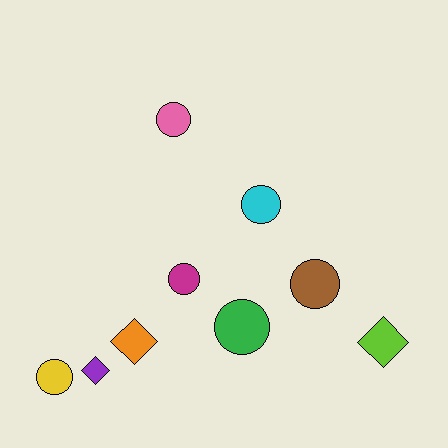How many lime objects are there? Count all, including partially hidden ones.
There is 1 lime object.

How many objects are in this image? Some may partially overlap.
There are 9 objects.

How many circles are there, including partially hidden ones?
There are 6 circles.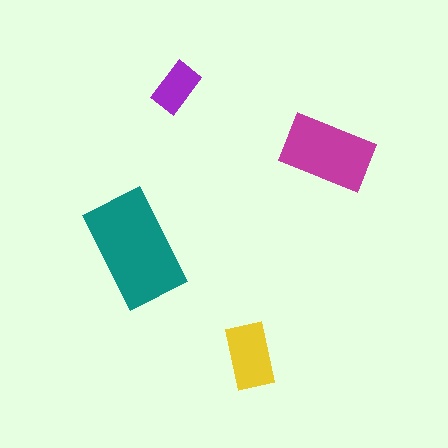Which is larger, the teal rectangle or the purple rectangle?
The teal one.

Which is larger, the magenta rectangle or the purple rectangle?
The magenta one.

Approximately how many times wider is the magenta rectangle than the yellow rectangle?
About 1.5 times wider.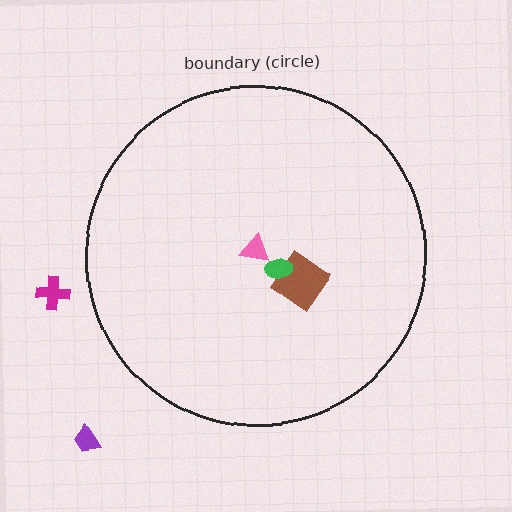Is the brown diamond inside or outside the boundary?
Inside.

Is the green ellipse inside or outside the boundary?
Inside.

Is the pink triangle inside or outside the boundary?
Inside.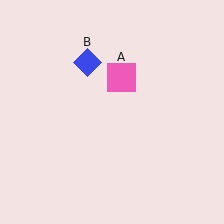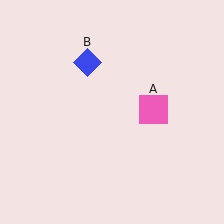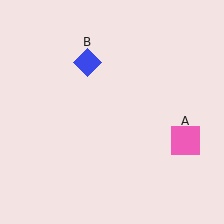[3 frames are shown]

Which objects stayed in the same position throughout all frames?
Blue diamond (object B) remained stationary.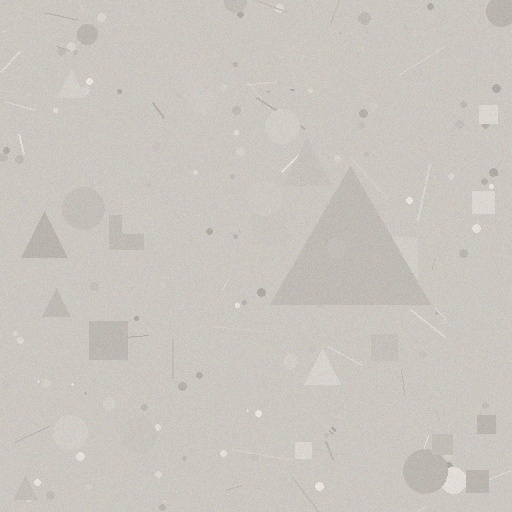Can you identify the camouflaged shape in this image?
The camouflaged shape is a triangle.